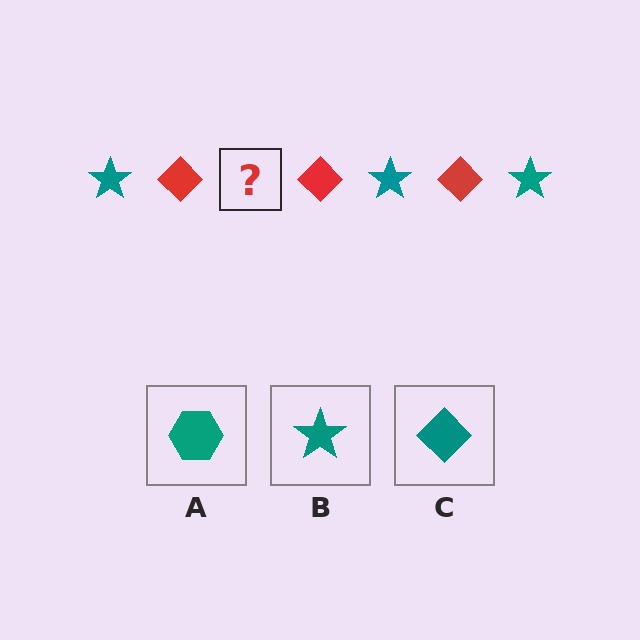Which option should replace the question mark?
Option B.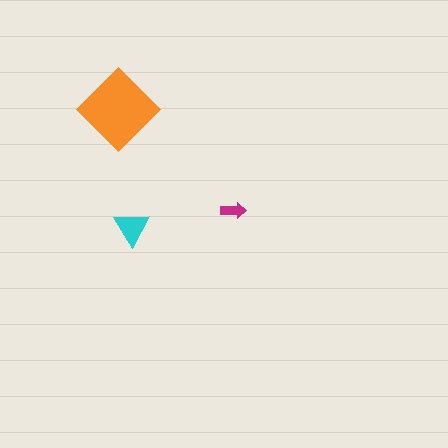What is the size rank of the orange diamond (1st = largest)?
1st.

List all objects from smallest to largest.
The magenta arrow, the cyan triangle, the orange diamond.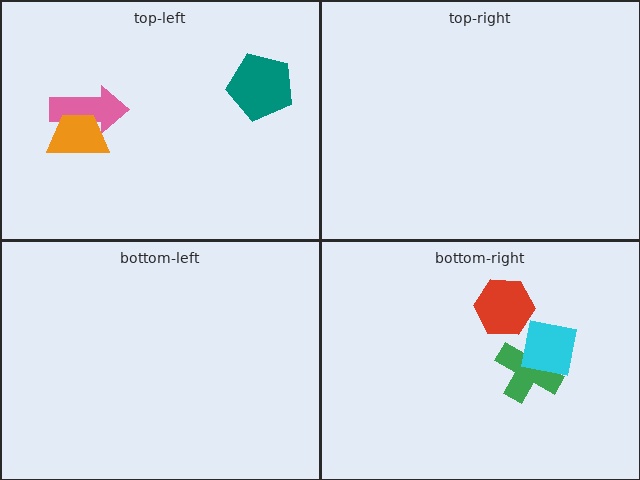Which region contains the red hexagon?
The bottom-right region.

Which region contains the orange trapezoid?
The top-left region.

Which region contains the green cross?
The bottom-right region.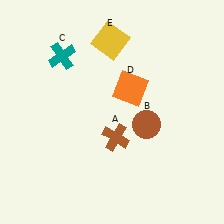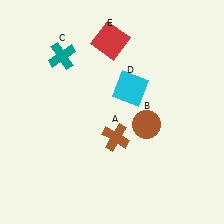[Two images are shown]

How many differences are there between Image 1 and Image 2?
There are 2 differences between the two images.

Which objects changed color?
D changed from orange to cyan. E changed from yellow to red.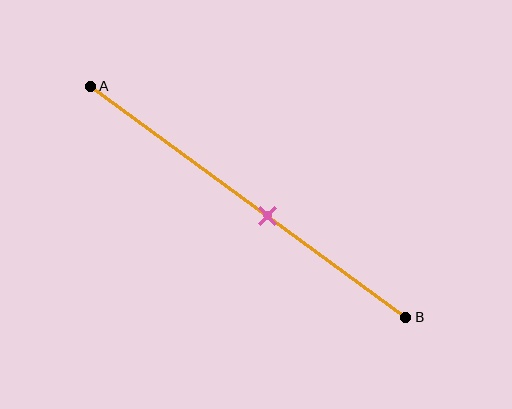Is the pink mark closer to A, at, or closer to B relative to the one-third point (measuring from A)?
The pink mark is closer to point B than the one-third point of segment AB.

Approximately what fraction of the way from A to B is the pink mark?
The pink mark is approximately 55% of the way from A to B.